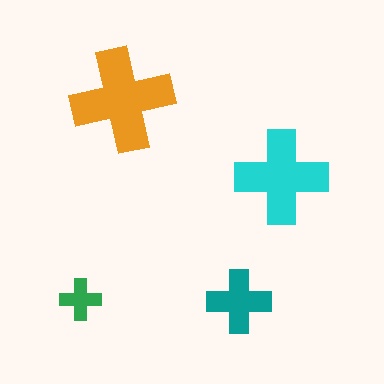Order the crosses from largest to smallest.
the orange one, the cyan one, the teal one, the green one.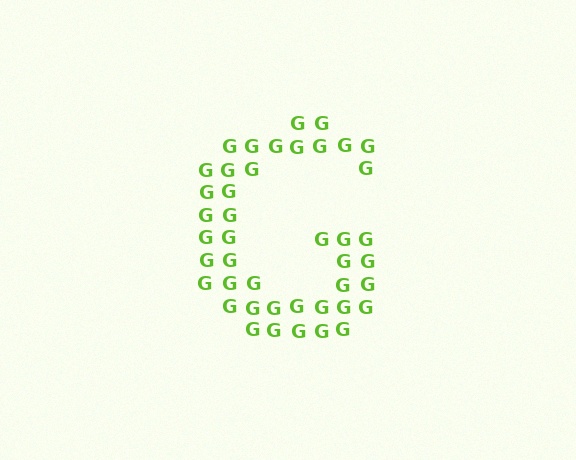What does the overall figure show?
The overall figure shows the letter G.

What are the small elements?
The small elements are letter G's.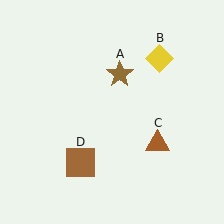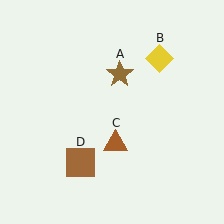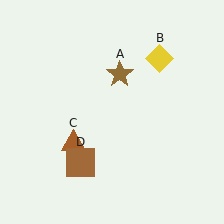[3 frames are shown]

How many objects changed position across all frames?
1 object changed position: brown triangle (object C).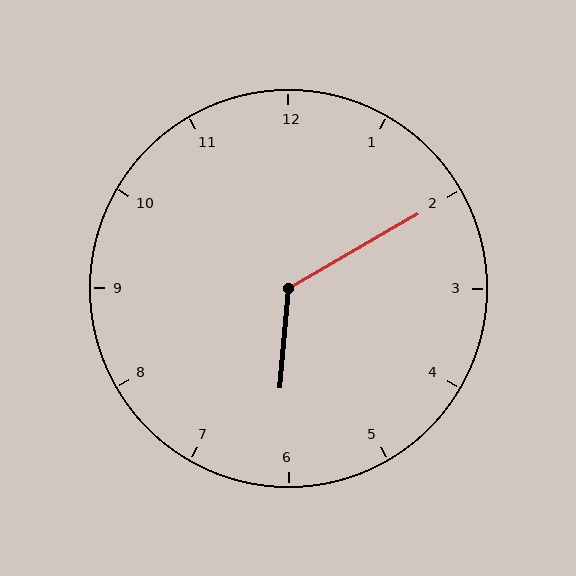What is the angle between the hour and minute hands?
Approximately 125 degrees.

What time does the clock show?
6:10.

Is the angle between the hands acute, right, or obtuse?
It is obtuse.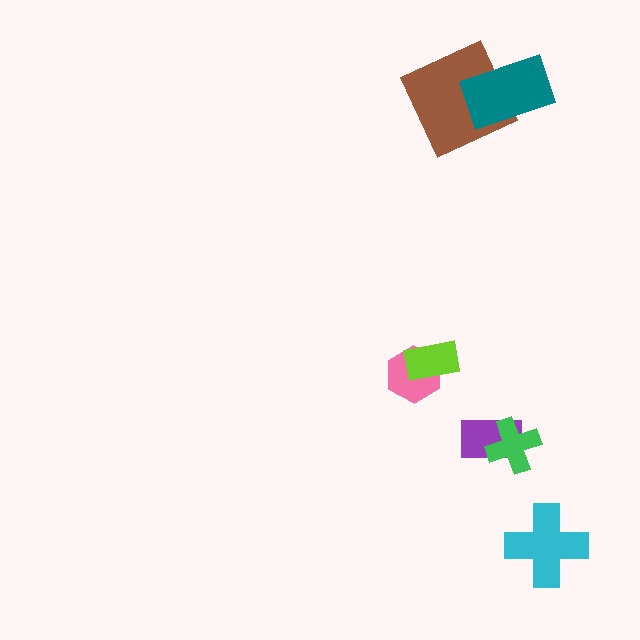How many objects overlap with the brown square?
1 object overlaps with the brown square.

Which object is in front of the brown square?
The teal rectangle is in front of the brown square.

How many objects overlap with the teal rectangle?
1 object overlaps with the teal rectangle.